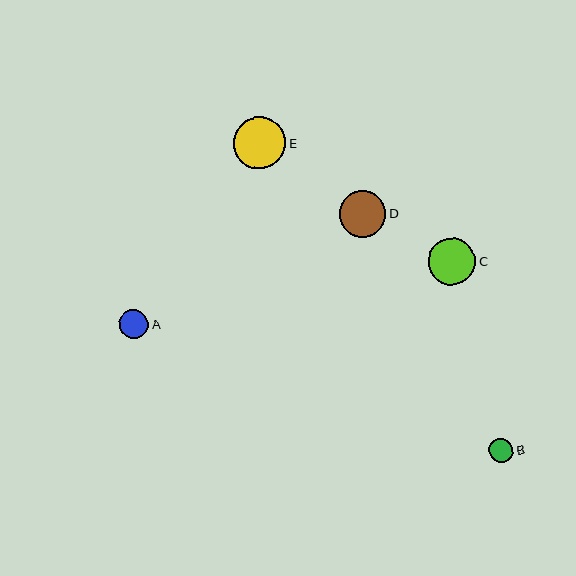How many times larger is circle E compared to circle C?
Circle E is approximately 1.1 times the size of circle C.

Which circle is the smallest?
Circle B is the smallest with a size of approximately 24 pixels.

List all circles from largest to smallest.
From largest to smallest: E, C, D, A, B.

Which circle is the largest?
Circle E is the largest with a size of approximately 52 pixels.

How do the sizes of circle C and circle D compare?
Circle C and circle D are approximately the same size.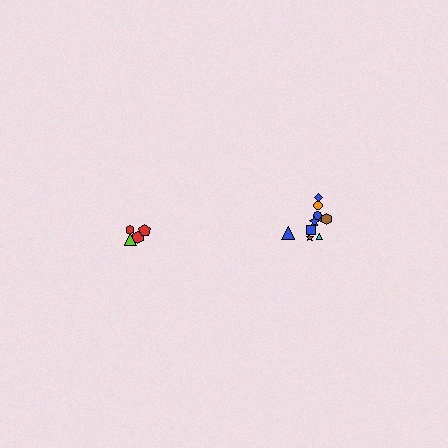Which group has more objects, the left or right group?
The right group.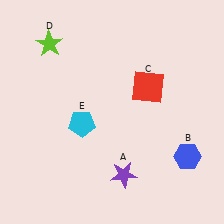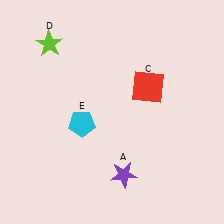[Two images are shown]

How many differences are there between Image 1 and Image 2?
There is 1 difference between the two images.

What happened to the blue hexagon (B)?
The blue hexagon (B) was removed in Image 2. It was in the bottom-right area of Image 1.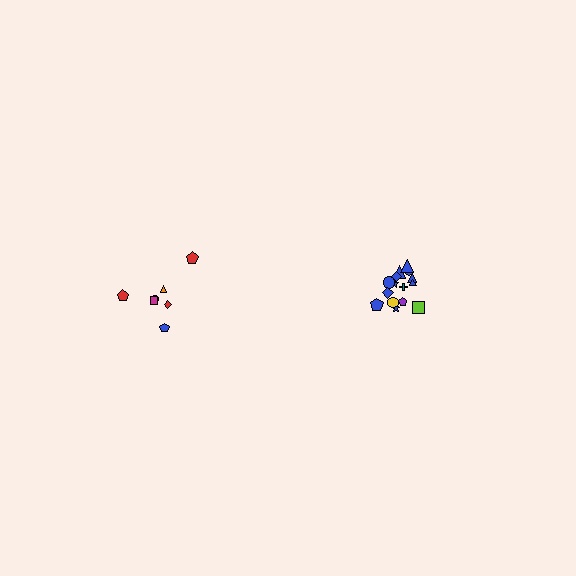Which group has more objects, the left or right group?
The right group.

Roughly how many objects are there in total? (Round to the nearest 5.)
Roughly 20 objects in total.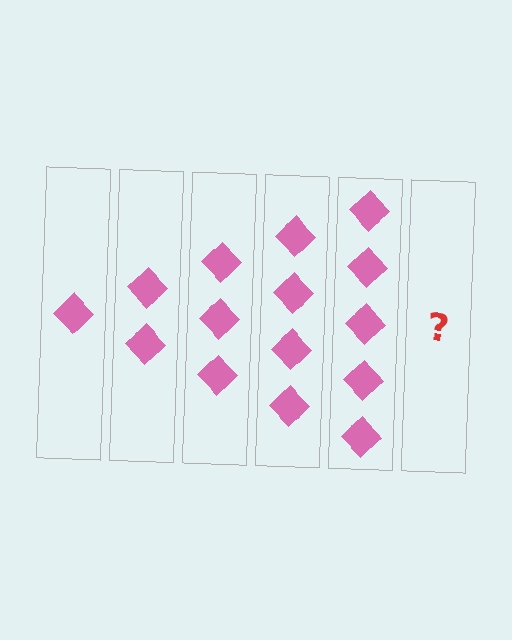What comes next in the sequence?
The next element should be 6 diamonds.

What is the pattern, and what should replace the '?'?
The pattern is that each step adds one more diamond. The '?' should be 6 diamonds.